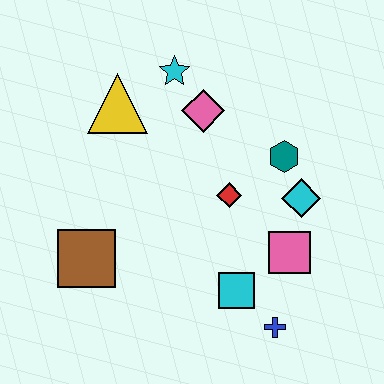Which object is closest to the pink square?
The cyan diamond is closest to the pink square.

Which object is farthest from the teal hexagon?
The brown square is farthest from the teal hexagon.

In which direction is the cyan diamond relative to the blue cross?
The cyan diamond is above the blue cross.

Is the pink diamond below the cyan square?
No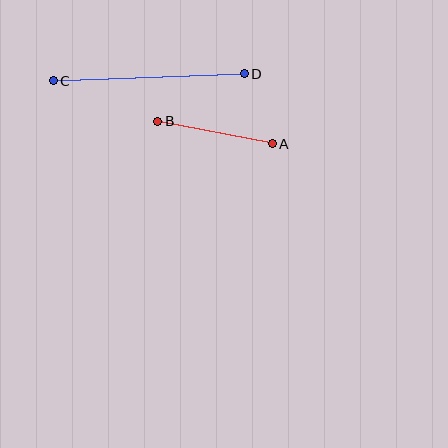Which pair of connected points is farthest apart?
Points C and D are farthest apart.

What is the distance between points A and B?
The distance is approximately 117 pixels.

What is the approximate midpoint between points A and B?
The midpoint is at approximately (215, 132) pixels.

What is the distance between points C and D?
The distance is approximately 191 pixels.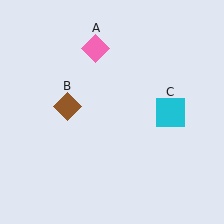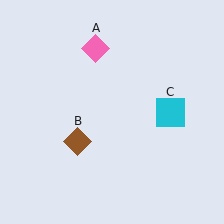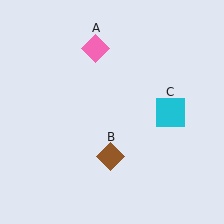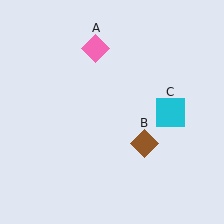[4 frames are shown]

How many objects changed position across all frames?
1 object changed position: brown diamond (object B).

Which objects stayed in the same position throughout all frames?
Pink diamond (object A) and cyan square (object C) remained stationary.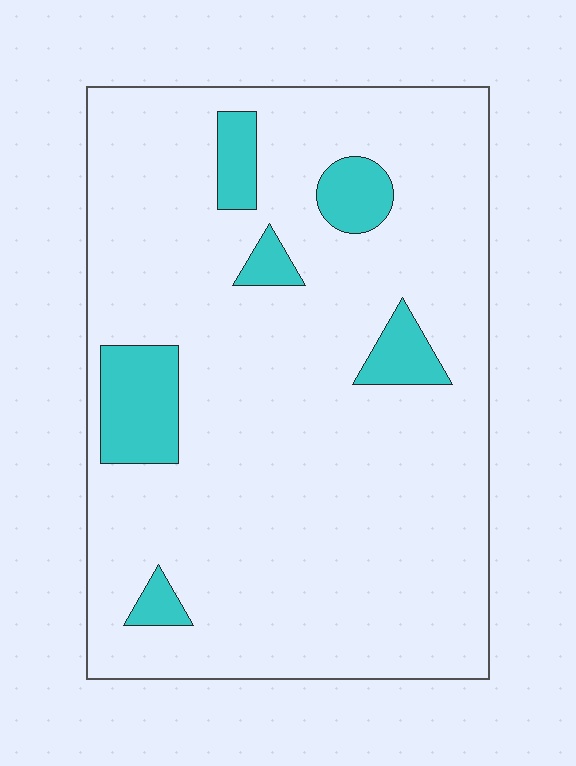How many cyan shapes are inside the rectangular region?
6.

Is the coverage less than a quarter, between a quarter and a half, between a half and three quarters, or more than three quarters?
Less than a quarter.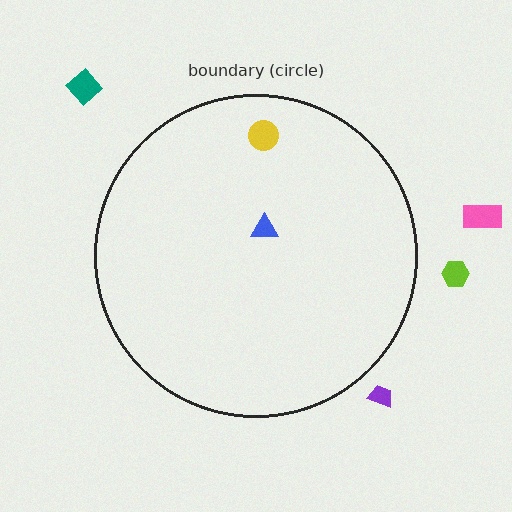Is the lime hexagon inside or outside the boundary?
Outside.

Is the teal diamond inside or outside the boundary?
Outside.